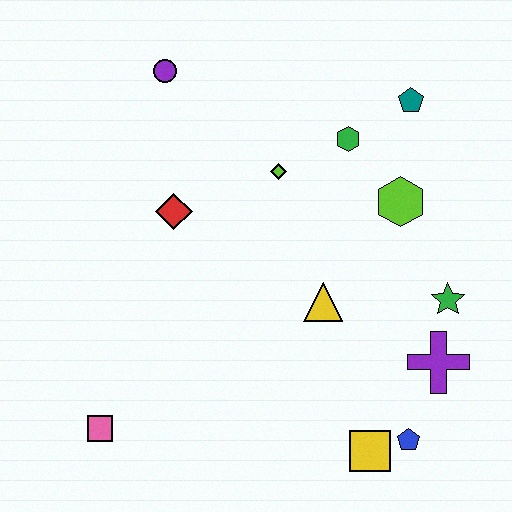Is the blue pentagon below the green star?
Yes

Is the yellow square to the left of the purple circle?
No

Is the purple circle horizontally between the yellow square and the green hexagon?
No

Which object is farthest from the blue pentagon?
The purple circle is farthest from the blue pentagon.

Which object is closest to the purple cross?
The green star is closest to the purple cross.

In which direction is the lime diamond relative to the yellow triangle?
The lime diamond is above the yellow triangle.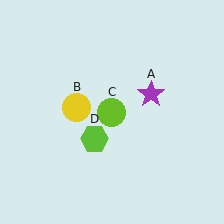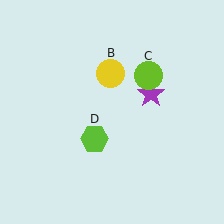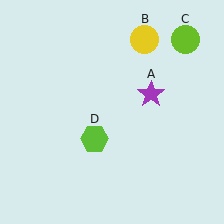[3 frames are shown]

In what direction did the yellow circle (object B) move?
The yellow circle (object B) moved up and to the right.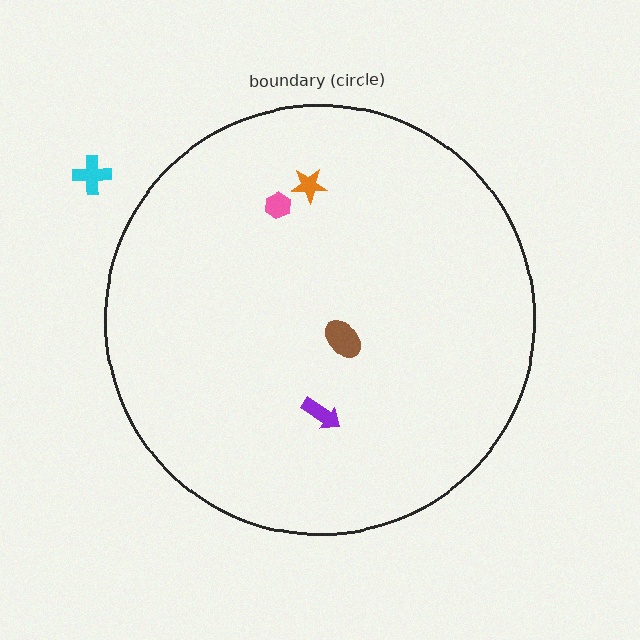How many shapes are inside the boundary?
4 inside, 1 outside.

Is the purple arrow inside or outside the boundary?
Inside.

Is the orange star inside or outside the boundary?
Inside.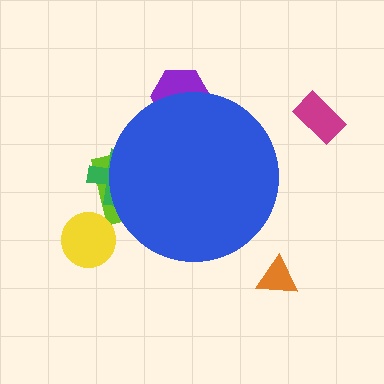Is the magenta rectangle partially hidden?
No, the magenta rectangle is fully visible.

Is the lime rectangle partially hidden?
Yes, the lime rectangle is partially hidden behind the blue circle.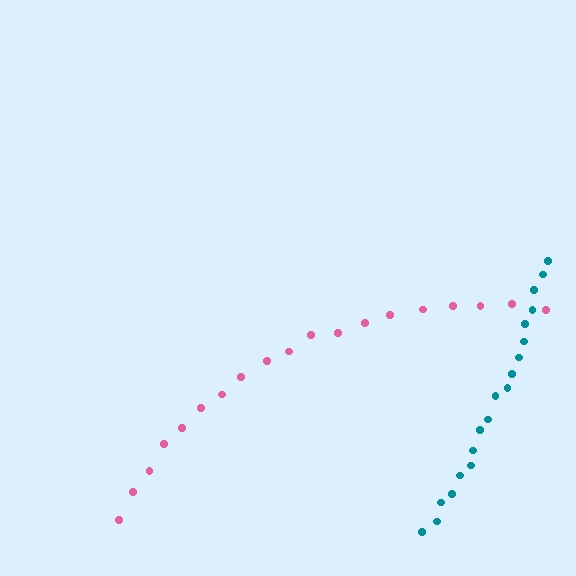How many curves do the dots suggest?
There are 2 distinct paths.